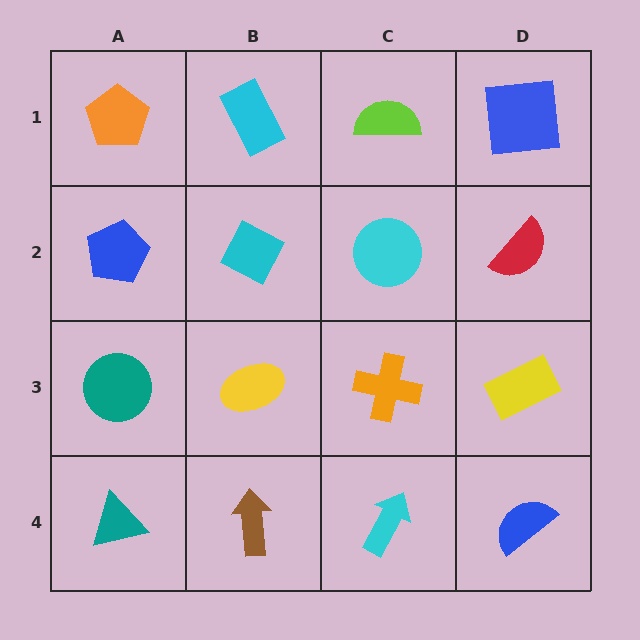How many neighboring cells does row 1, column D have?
2.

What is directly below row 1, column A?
A blue pentagon.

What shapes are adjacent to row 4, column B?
A yellow ellipse (row 3, column B), a teal triangle (row 4, column A), a cyan arrow (row 4, column C).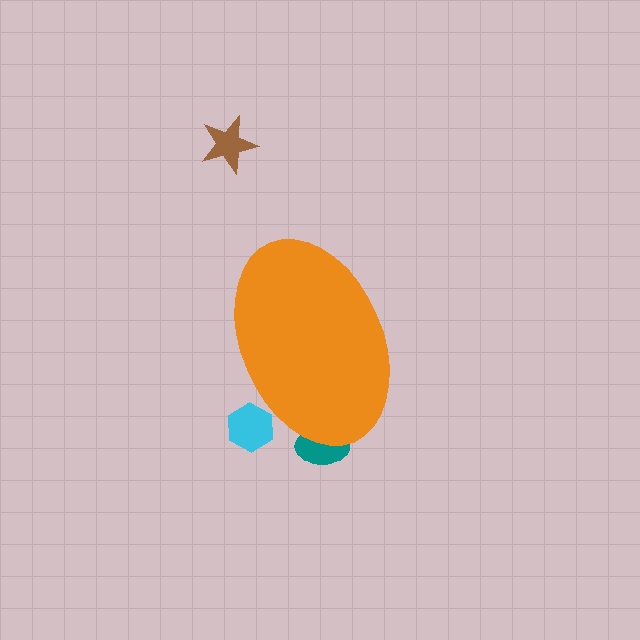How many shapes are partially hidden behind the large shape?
2 shapes are partially hidden.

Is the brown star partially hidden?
No, the brown star is fully visible.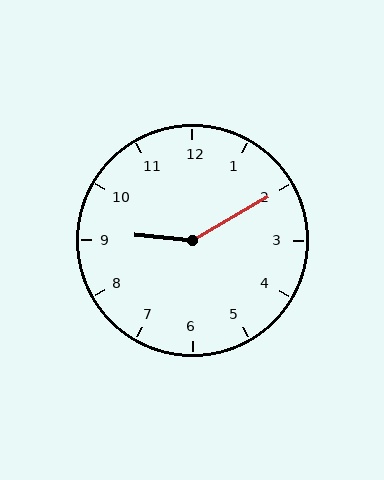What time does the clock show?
9:10.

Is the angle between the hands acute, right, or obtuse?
It is obtuse.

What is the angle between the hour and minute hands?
Approximately 145 degrees.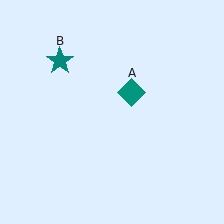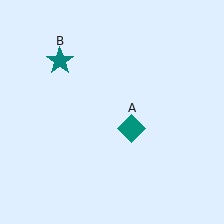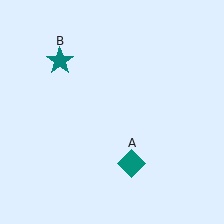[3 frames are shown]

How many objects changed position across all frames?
1 object changed position: teal diamond (object A).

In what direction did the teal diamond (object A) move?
The teal diamond (object A) moved down.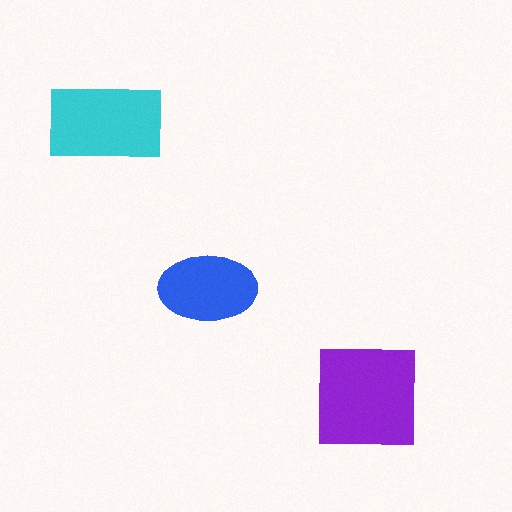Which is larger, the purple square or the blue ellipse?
The purple square.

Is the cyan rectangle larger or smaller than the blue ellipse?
Larger.